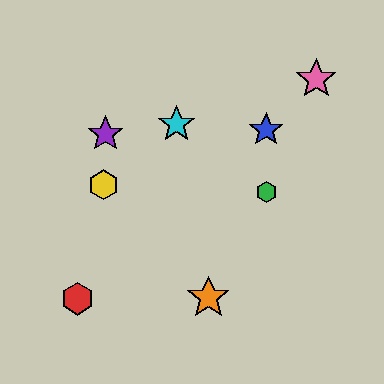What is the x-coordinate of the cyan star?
The cyan star is at x≈177.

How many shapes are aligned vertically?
2 shapes (the blue star, the green hexagon) are aligned vertically.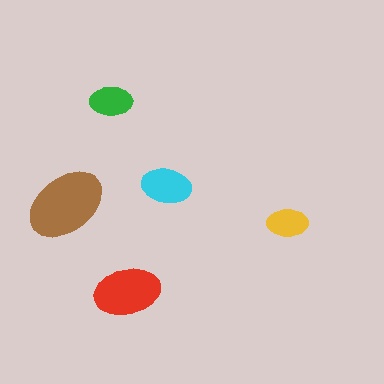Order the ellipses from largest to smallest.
the brown one, the red one, the cyan one, the green one, the yellow one.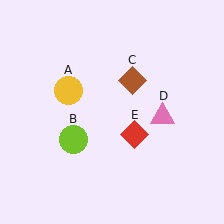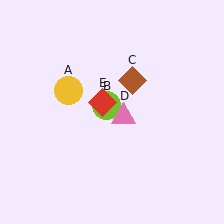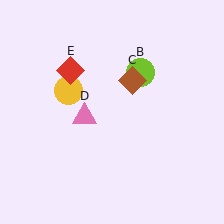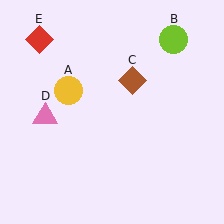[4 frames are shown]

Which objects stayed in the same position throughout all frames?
Yellow circle (object A) and brown diamond (object C) remained stationary.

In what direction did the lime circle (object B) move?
The lime circle (object B) moved up and to the right.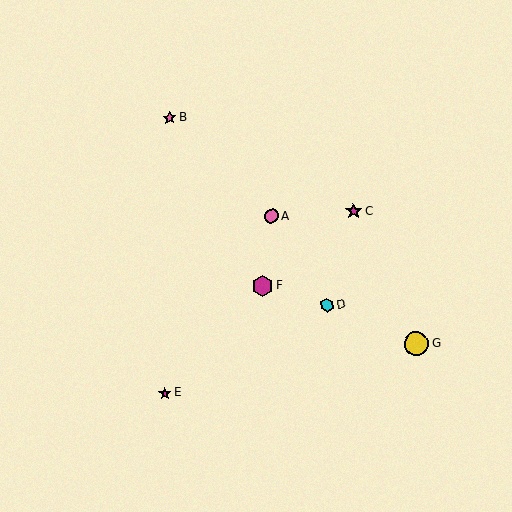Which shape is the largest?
The yellow circle (labeled G) is the largest.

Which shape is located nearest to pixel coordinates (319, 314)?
The cyan hexagon (labeled D) at (327, 305) is nearest to that location.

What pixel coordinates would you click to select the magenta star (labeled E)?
Click at (165, 393) to select the magenta star E.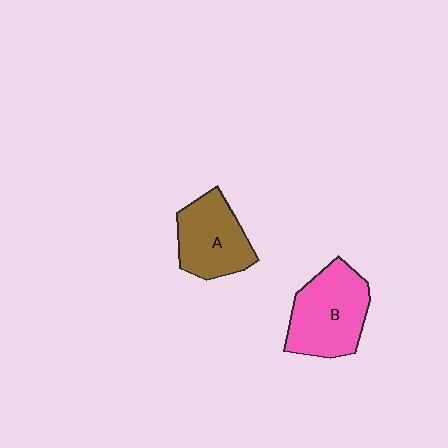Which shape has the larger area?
Shape B (pink).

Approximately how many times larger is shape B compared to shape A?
Approximately 1.2 times.